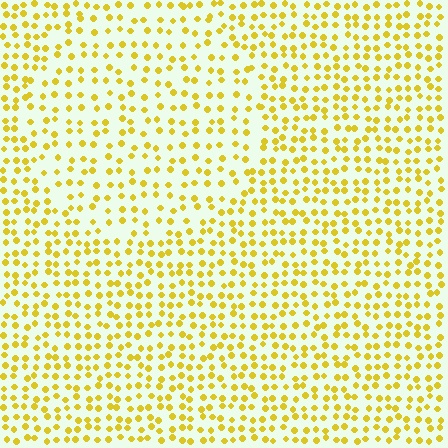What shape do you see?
I see a circle.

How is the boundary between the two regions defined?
The boundary is defined by a change in element density (approximately 1.5x ratio). All elements are the same color, size, and shape.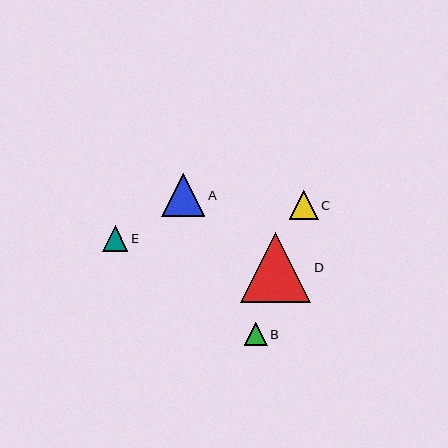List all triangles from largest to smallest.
From largest to smallest: D, A, C, E, B.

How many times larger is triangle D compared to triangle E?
Triangle D is approximately 2.8 times the size of triangle E.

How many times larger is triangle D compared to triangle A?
Triangle D is approximately 1.6 times the size of triangle A.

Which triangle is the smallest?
Triangle B is the smallest with a size of approximately 23 pixels.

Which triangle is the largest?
Triangle D is the largest with a size of approximately 70 pixels.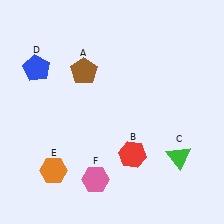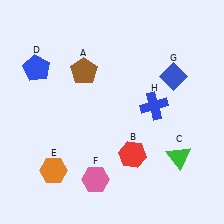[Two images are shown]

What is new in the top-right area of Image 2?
A blue diamond (G) was added in the top-right area of Image 2.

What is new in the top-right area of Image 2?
A blue cross (H) was added in the top-right area of Image 2.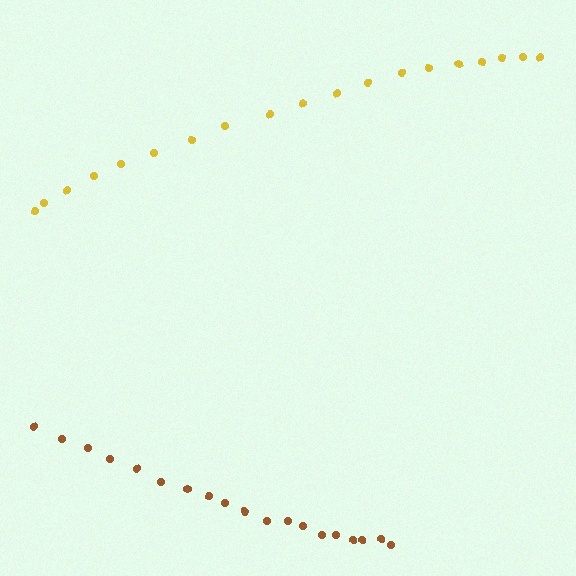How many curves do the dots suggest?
There are 2 distinct paths.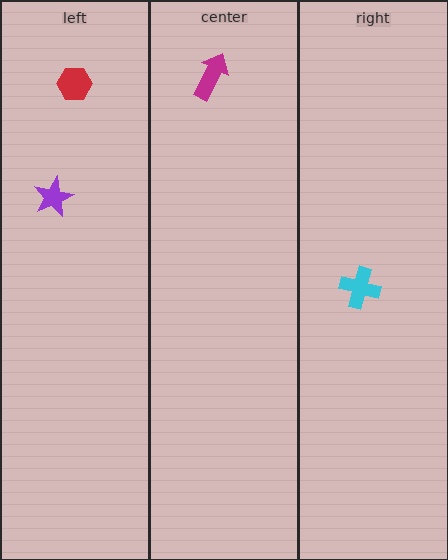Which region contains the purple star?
The left region.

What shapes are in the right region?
The cyan cross.